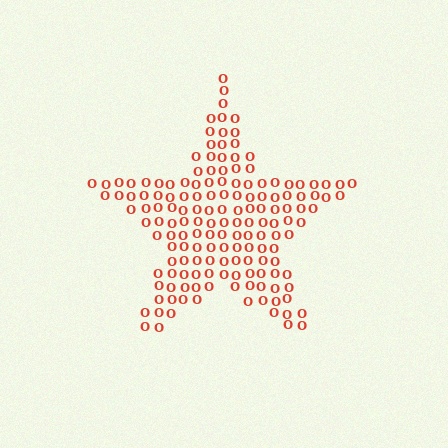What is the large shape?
The large shape is a star.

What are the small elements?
The small elements are letter O's.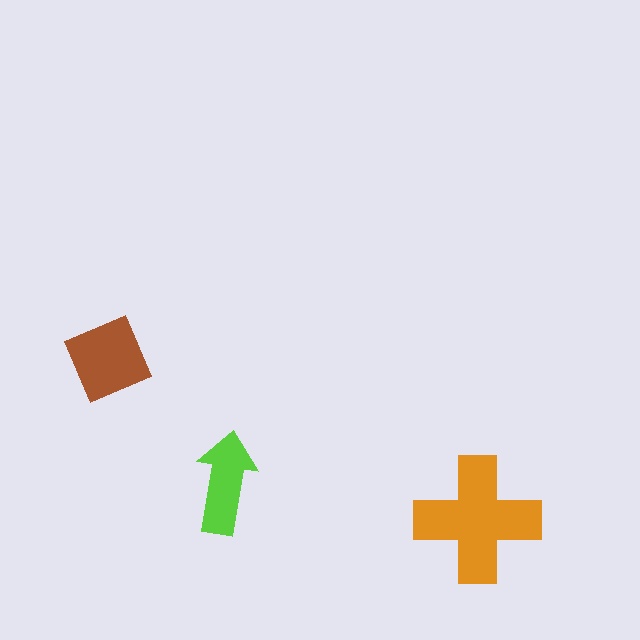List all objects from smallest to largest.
The lime arrow, the brown square, the orange cross.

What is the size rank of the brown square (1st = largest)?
2nd.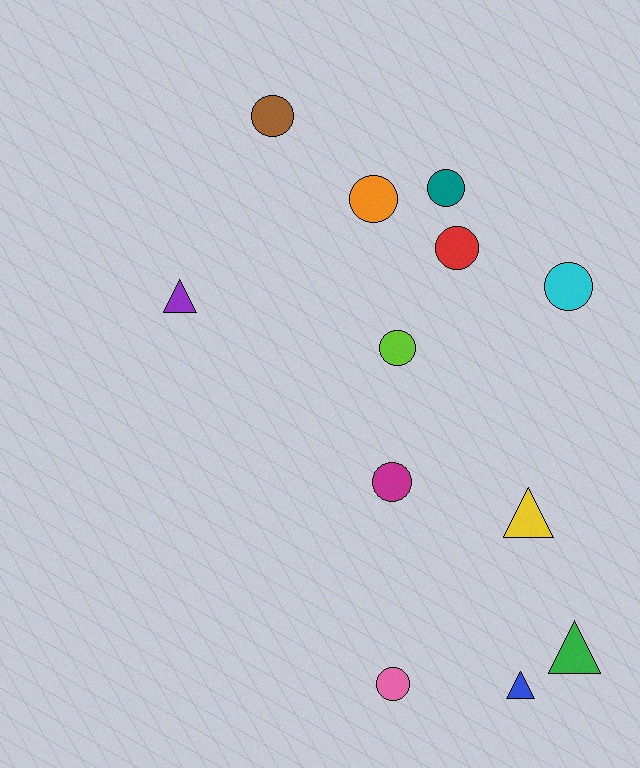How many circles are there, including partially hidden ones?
There are 8 circles.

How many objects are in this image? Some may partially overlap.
There are 12 objects.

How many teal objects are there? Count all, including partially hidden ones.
There is 1 teal object.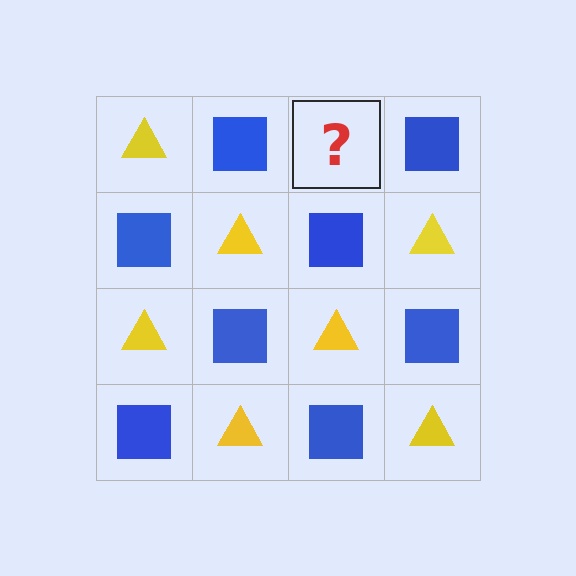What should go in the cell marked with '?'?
The missing cell should contain a yellow triangle.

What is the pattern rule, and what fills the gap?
The rule is that it alternates yellow triangle and blue square in a checkerboard pattern. The gap should be filled with a yellow triangle.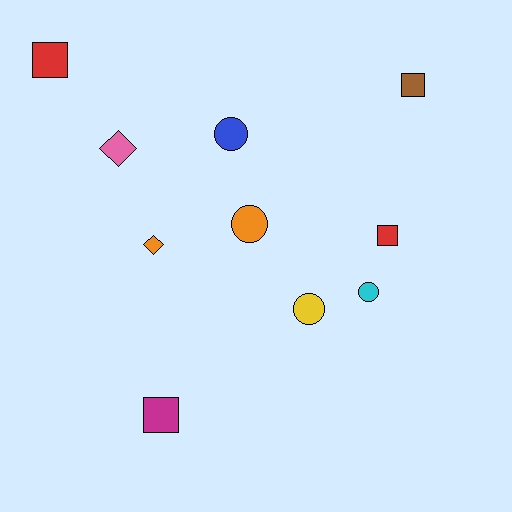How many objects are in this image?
There are 10 objects.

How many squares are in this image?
There are 4 squares.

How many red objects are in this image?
There are 2 red objects.